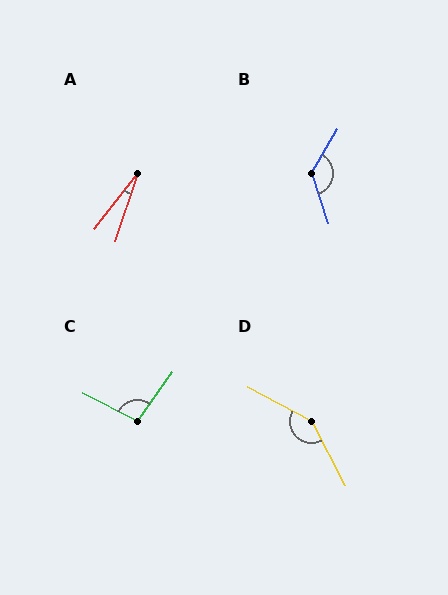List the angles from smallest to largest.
A (20°), C (99°), B (131°), D (145°).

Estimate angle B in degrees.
Approximately 131 degrees.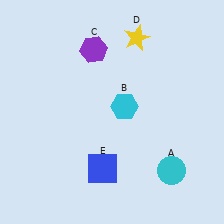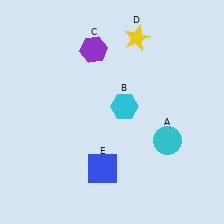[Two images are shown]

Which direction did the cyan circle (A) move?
The cyan circle (A) moved up.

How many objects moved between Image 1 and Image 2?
1 object moved between the two images.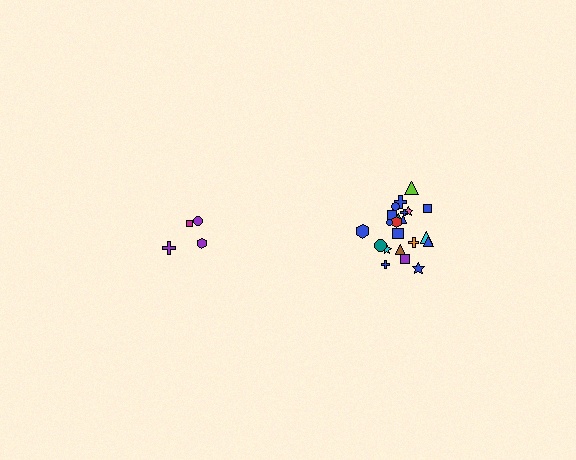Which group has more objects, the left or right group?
The right group.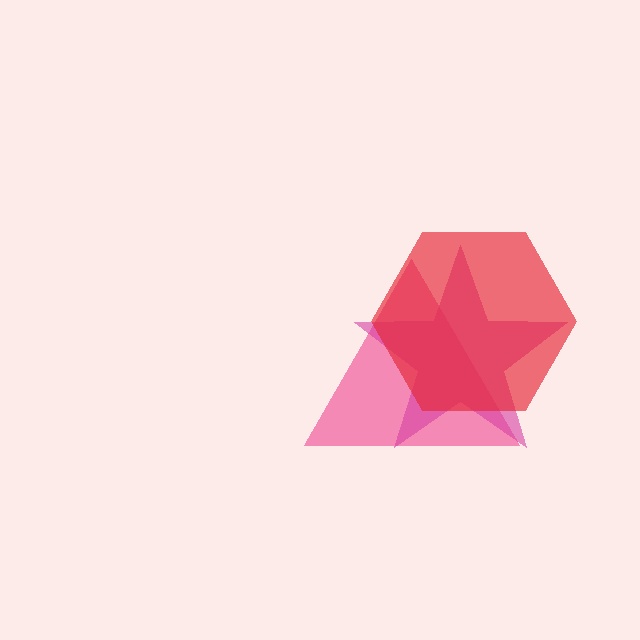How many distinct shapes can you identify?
There are 3 distinct shapes: a pink triangle, a magenta star, a red hexagon.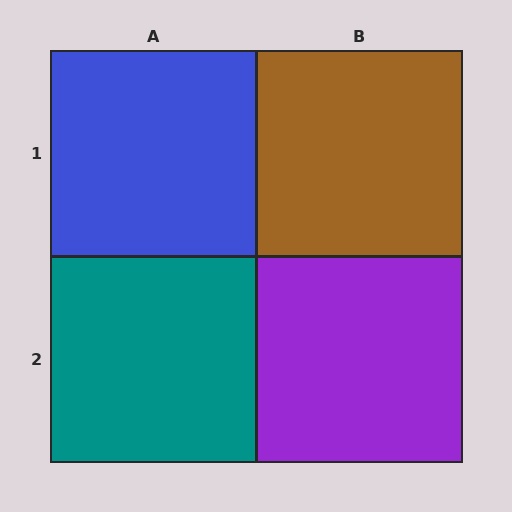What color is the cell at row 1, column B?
Brown.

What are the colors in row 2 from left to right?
Teal, purple.